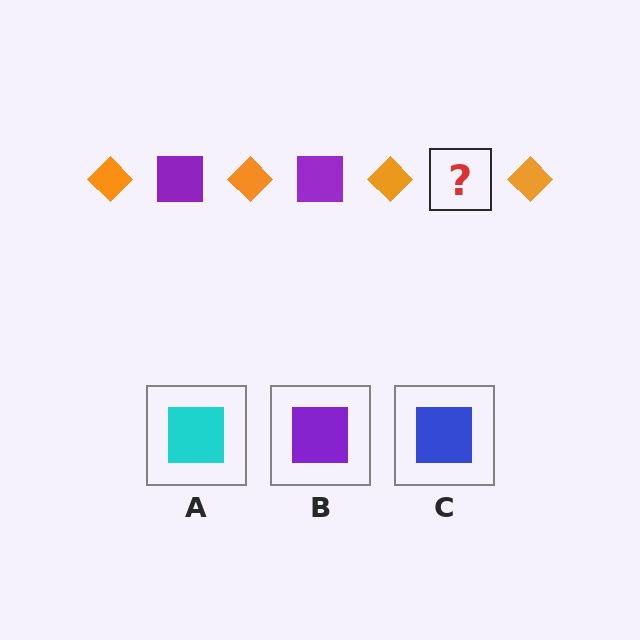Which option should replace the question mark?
Option B.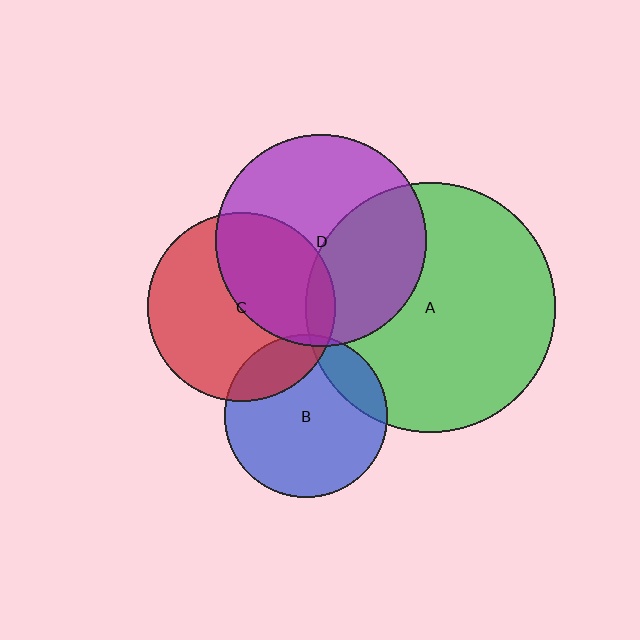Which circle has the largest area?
Circle A (green).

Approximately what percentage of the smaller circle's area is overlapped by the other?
Approximately 10%.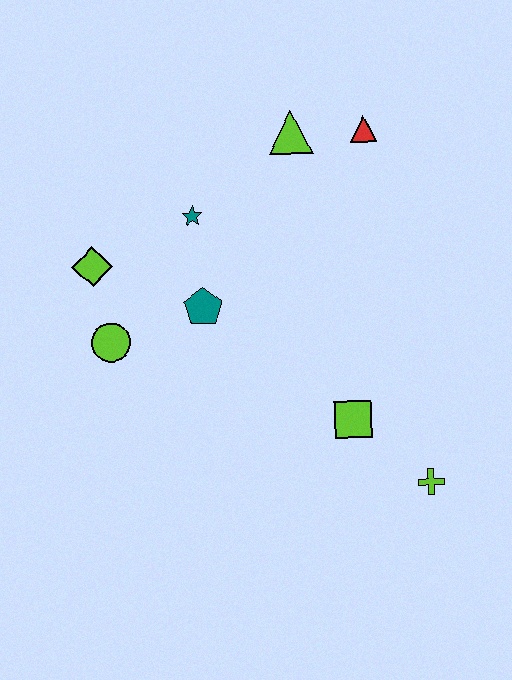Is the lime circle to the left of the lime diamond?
No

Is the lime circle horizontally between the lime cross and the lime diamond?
Yes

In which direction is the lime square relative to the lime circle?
The lime square is to the right of the lime circle.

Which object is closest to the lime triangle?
The red triangle is closest to the lime triangle.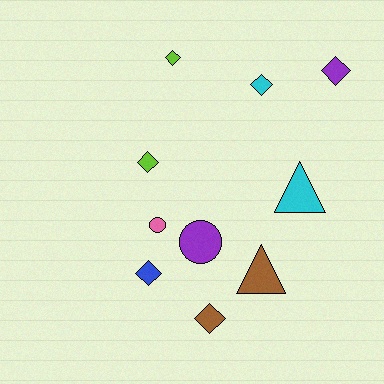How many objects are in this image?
There are 10 objects.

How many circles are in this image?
There are 2 circles.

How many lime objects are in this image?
There are 2 lime objects.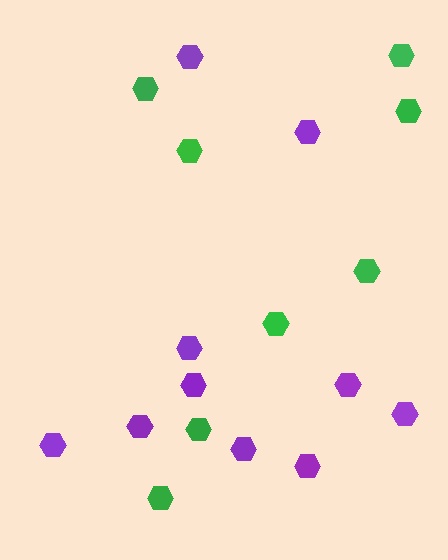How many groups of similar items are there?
There are 2 groups: one group of purple hexagons (10) and one group of green hexagons (8).